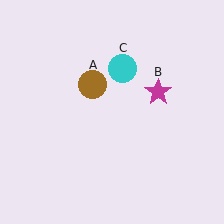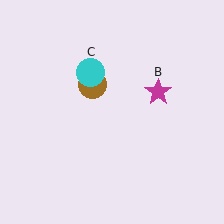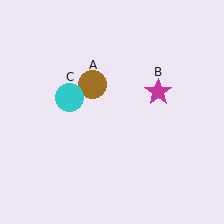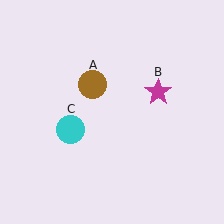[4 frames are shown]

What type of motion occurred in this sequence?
The cyan circle (object C) rotated counterclockwise around the center of the scene.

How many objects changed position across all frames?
1 object changed position: cyan circle (object C).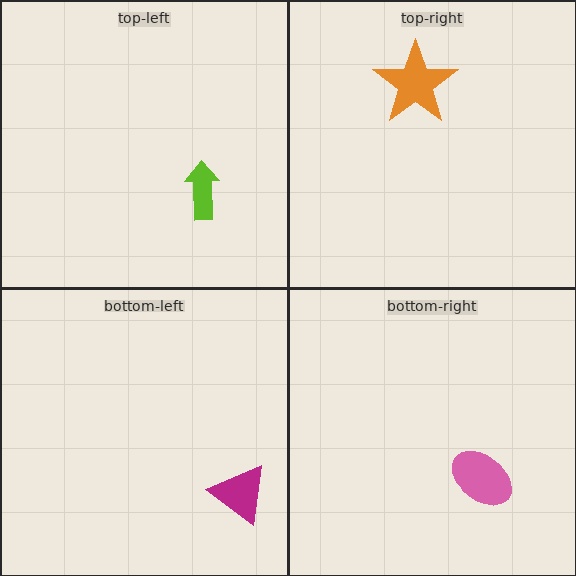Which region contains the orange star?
The top-right region.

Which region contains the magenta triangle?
The bottom-left region.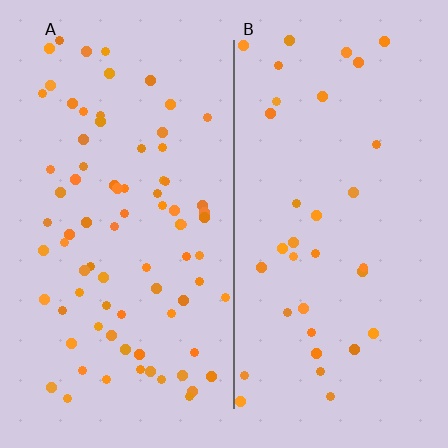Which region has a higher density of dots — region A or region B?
A (the left).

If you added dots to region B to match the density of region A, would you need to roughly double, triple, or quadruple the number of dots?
Approximately double.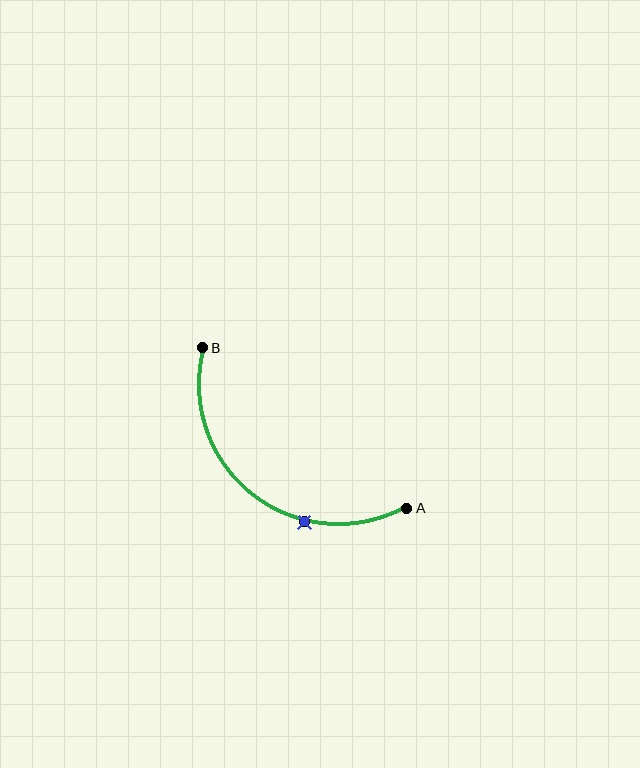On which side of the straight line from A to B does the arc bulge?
The arc bulges below and to the left of the straight line connecting A and B.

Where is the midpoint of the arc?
The arc midpoint is the point on the curve farthest from the straight line joining A and B. It sits below and to the left of that line.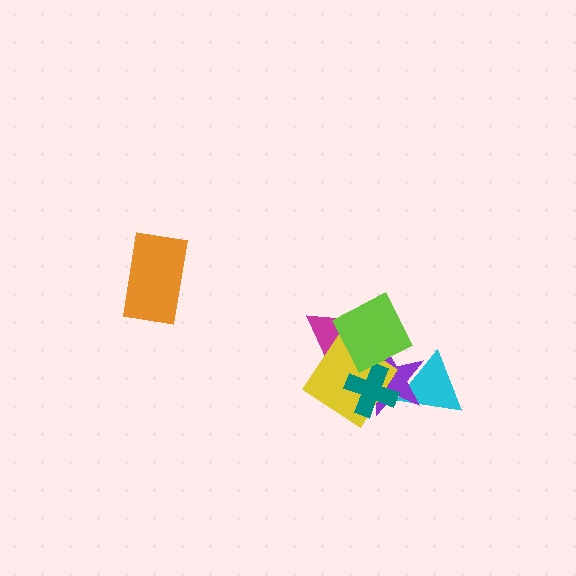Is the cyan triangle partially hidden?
Yes, it is partially covered by another shape.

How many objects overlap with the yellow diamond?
4 objects overlap with the yellow diamond.